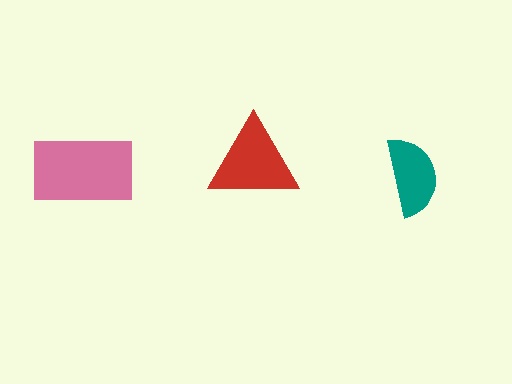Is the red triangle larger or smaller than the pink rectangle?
Smaller.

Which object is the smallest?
The teal semicircle.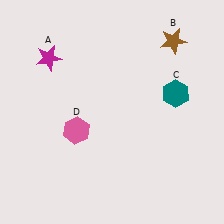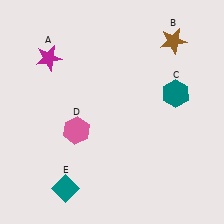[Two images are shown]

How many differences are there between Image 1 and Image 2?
There is 1 difference between the two images.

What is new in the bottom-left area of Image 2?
A teal diamond (E) was added in the bottom-left area of Image 2.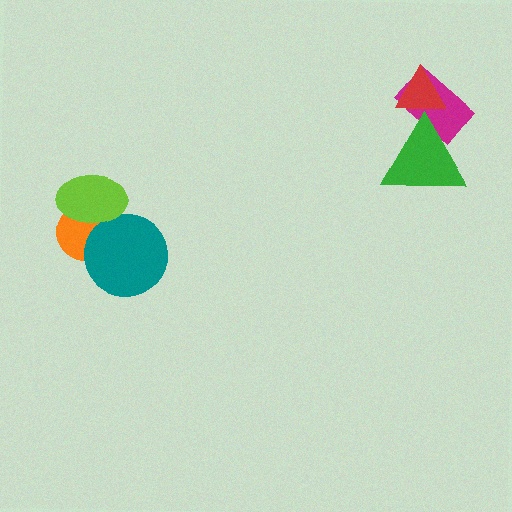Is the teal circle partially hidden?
Yes, it is partially covered by another shape.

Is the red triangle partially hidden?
Yes, it is partially covered by another shape.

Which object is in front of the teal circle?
The lime ellipse is in front of the teal circle.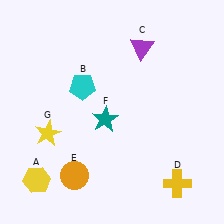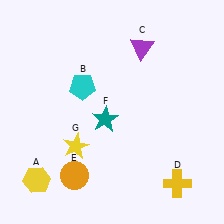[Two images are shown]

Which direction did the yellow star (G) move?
The yellow star (G) moved right.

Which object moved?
The yellow star (G) moved right.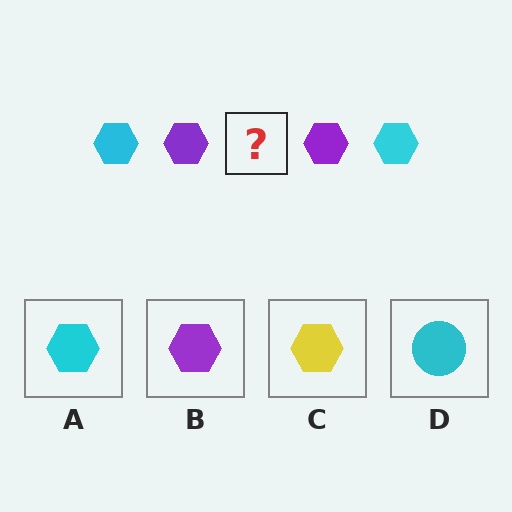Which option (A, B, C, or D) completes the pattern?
A.